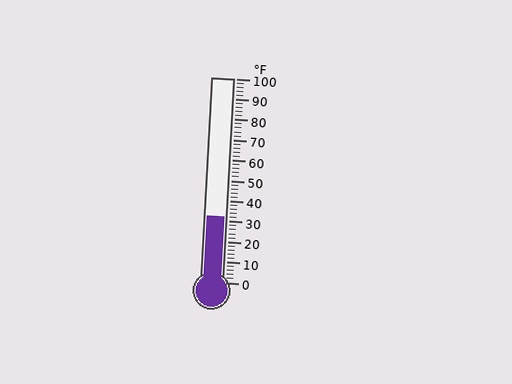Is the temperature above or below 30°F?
The temperature is above 30°F.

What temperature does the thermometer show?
The thermometer shows approximately 32°F.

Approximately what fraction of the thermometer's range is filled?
The thermometer is filled to approximately 30% of its range.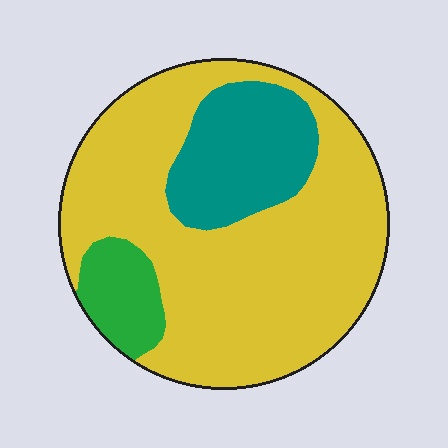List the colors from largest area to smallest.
From largest to smallest: yellow, teal, green.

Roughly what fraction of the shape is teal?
Teal takes up less than a quarter of the shape.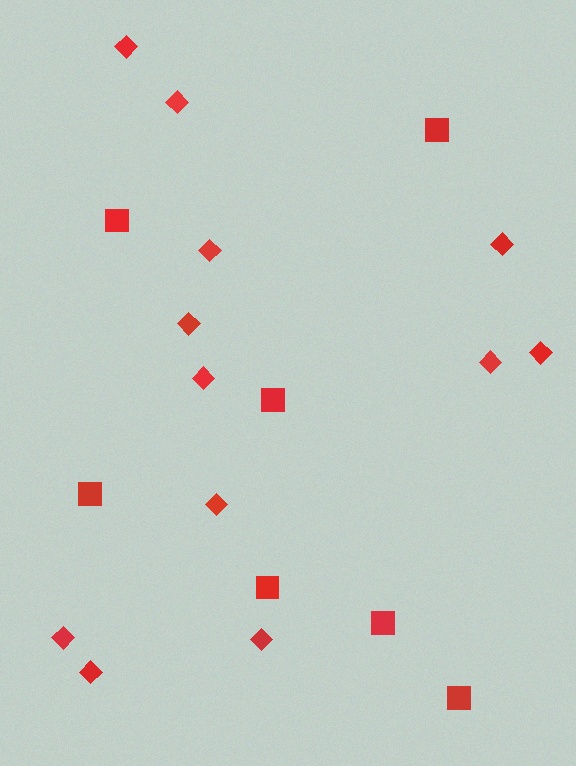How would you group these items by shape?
There are 2 groups: one group of diamonds (12) and one group of squares (7).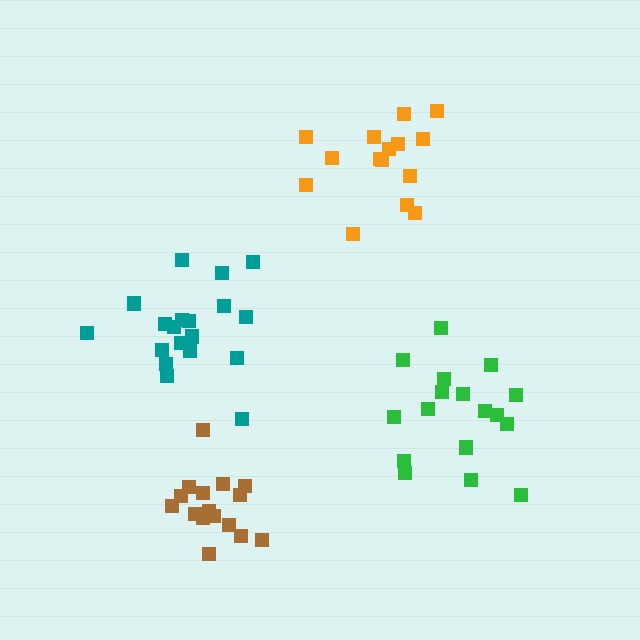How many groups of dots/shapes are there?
There are 4 groups.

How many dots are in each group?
Group 1: 19 dots, Group 2: 17 dots, Group 3: 16 dots, Group 4: 15 dots (67 total).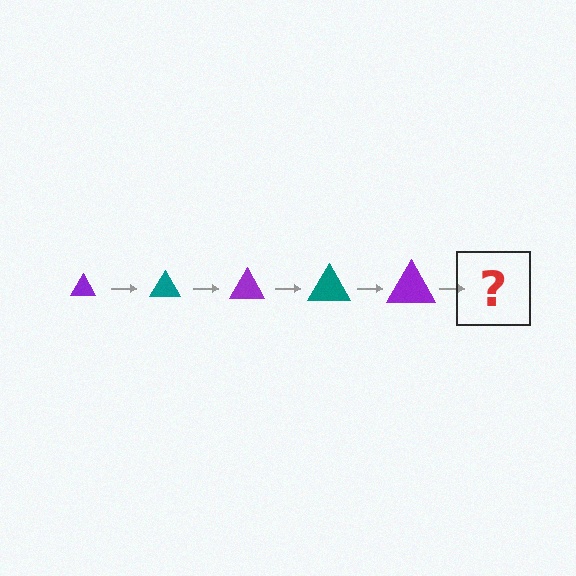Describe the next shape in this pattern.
It should be a teal triangle, larger than the previous one.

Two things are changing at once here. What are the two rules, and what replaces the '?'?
The two rules are that the triangle grows larger each step and the color cycles through purple and teal. The '?' should be a teal triangle, larger than the previous one.